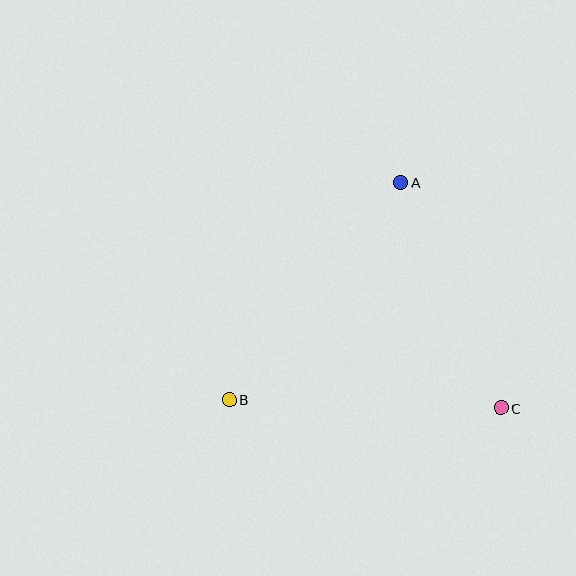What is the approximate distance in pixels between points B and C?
The distance between B and C is approximately 272 pixels.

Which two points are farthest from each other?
Points A and B are farthest from each other.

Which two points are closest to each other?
Points A and C are closest to each other.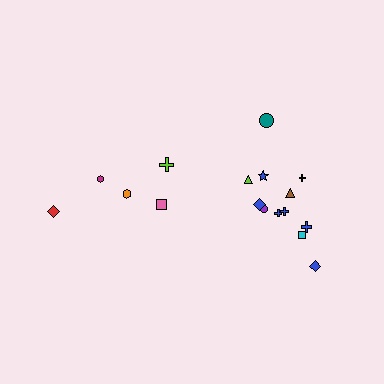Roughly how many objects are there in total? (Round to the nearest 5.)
Roughly 15 objects in total.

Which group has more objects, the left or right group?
The right group.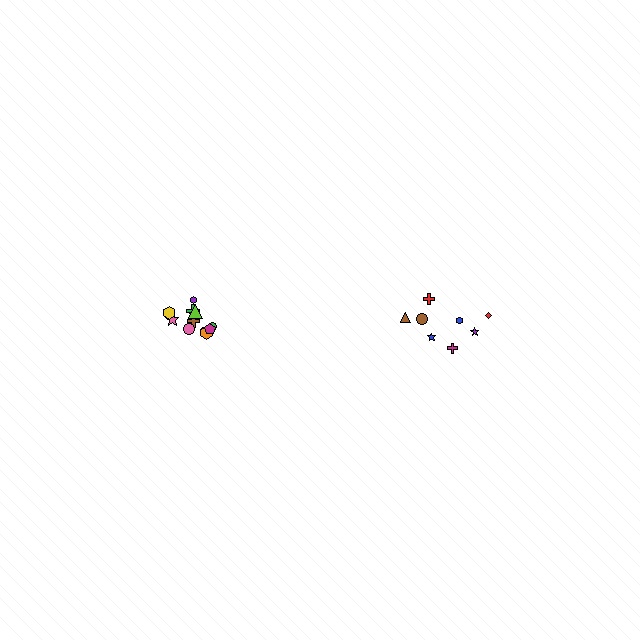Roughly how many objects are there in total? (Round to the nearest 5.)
Roughly 20 objects in total.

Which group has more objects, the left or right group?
The left group.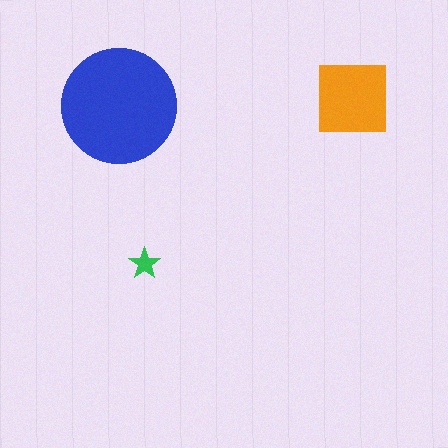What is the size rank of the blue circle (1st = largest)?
1st.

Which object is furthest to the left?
The blue circle is leftmost.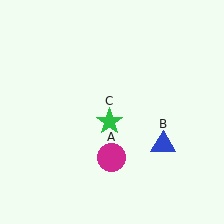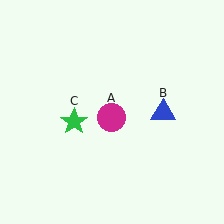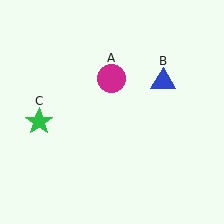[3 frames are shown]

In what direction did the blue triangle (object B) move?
The blue triangle (object B) moved up.